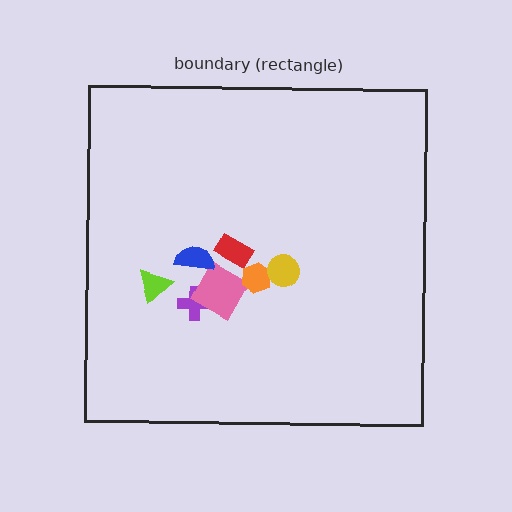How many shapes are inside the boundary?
7 inside, 0 outside.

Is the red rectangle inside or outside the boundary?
Inside.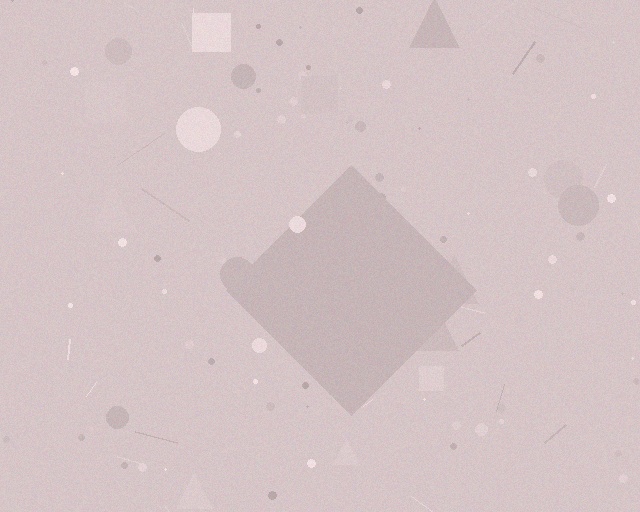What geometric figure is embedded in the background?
A diamond is embedded in the background.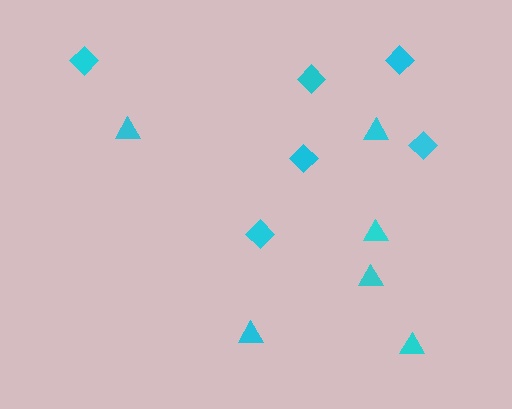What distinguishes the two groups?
There are 2 groups: one group of diamonds (6) and one group of triangles (6).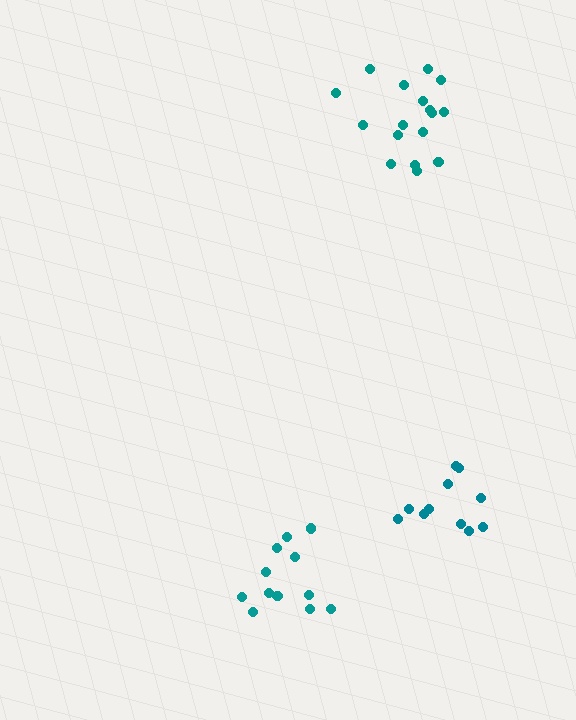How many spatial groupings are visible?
There are 3 spatial groupings.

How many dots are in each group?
Group 1: 17 dots, Group 2: 12 dots, Group 3: 11 dots (40 total).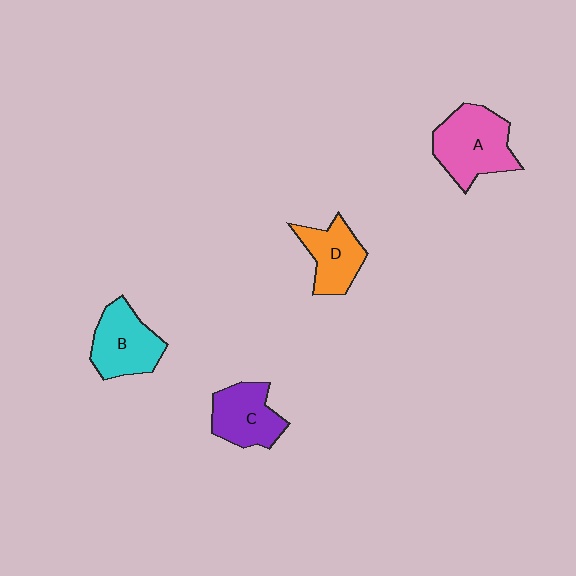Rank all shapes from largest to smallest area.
From largest to smallest: A (pink), B (cyan), C (purple), D (orange).